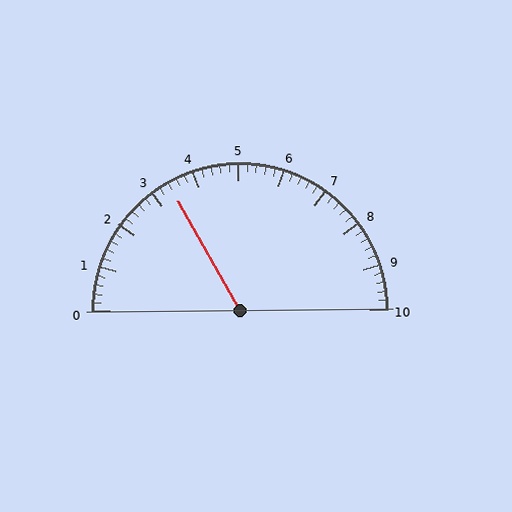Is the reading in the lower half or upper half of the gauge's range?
The reading is in the lower half of the range (0 to 10).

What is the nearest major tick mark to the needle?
The nearest major tick mark is 3.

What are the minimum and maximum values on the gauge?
The gauge ranges from 0 to 10.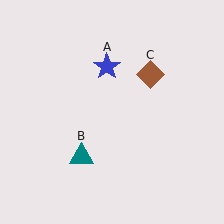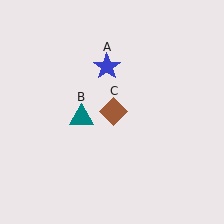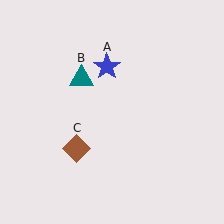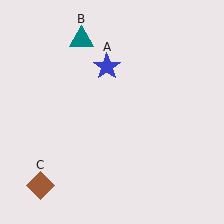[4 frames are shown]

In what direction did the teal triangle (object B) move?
The teal triangle (object B) moved up.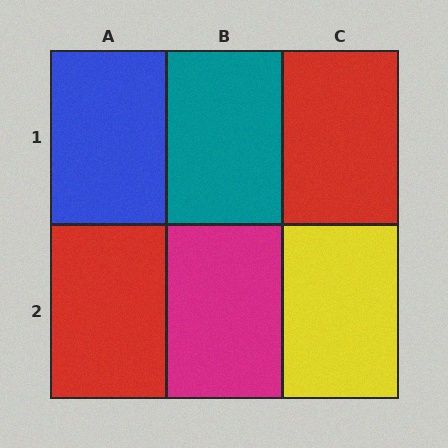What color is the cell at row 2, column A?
Red.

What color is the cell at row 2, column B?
Magenta.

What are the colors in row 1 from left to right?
Blue, teal, red.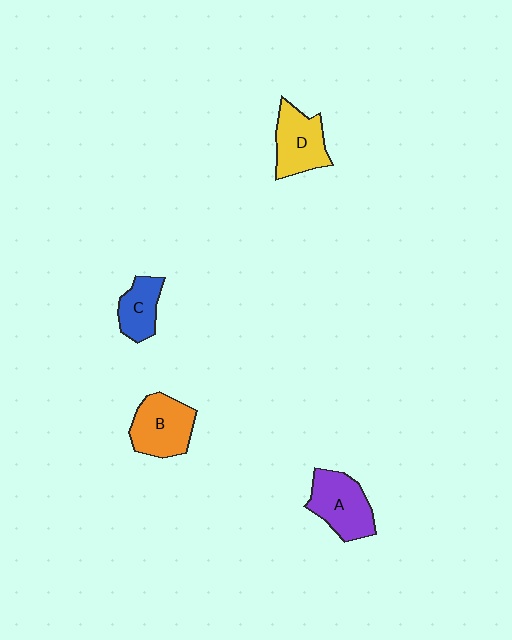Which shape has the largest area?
Shape A (purple).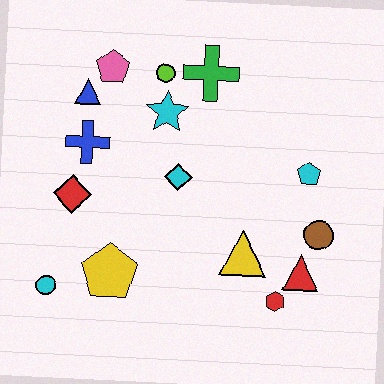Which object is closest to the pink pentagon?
The blue triangle is closest to the pink pentagon.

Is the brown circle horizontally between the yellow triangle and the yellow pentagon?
No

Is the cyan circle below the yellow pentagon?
Yes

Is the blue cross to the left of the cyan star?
Yes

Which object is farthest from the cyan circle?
The cyan pentagon is farthest from the cyan circle.